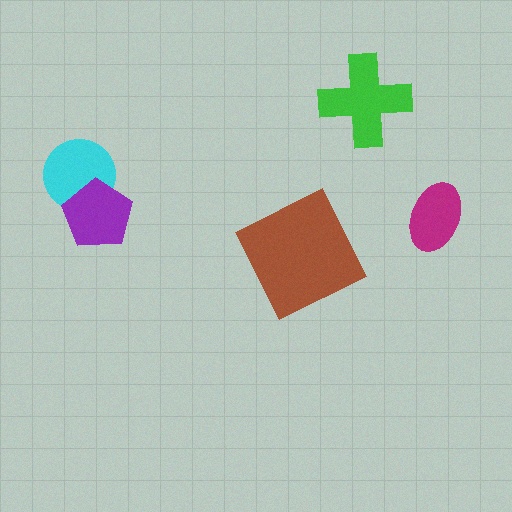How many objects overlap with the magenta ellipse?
0 objects overlap with the magenta ellipse.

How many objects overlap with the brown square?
0 objects overlap with the brown square.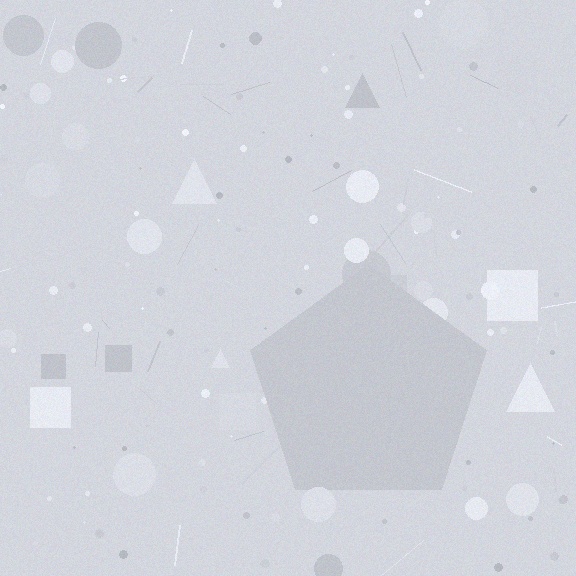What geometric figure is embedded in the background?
A pentagon is embedded in the background.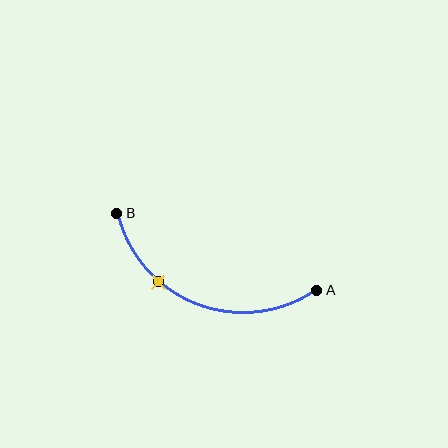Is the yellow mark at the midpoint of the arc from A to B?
No. The yellow mark lies on the arc but is closer to endpoint B. The arc midpoint would be at the point on the curve equidistant along the arc from both A and B.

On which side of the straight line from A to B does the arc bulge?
The arc bulges below the straight line connecting A and B.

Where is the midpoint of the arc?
The arc midpoint is the point on the curve farthest from the straight line joining A and B. It sits below that line.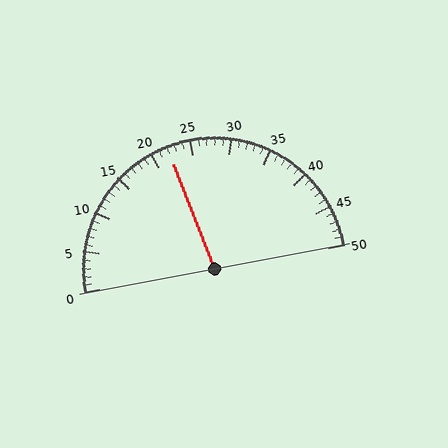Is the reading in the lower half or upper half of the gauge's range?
The reading is in the lower half of the range (0 to 50).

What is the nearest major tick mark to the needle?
The nearest major tick mark is 20.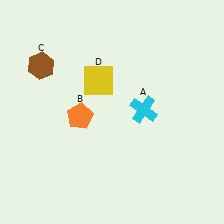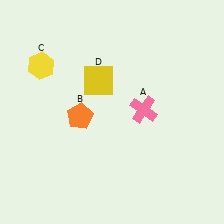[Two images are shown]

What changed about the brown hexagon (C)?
In Image 1, C is brown. In Image 2, it changed to yellow.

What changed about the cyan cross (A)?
In Image 1, A is cyan. In Image 2, it changed to pink.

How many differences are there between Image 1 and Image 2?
There are 2 differences between the two images.